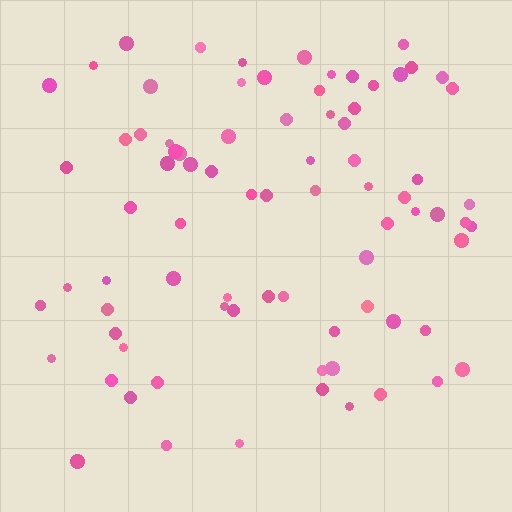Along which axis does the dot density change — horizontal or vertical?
Vertical.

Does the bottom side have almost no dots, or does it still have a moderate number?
Still a moderate number, just noticeably fewer than the top.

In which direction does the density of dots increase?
From bottom to top, with the top side densest.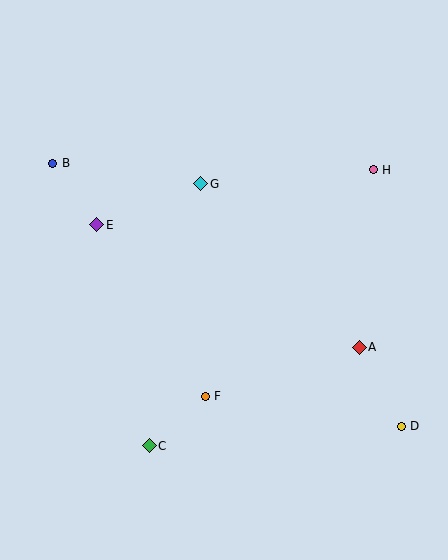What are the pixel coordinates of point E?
Point E is at (97, 225).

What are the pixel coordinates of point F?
Point F is at (205, 396).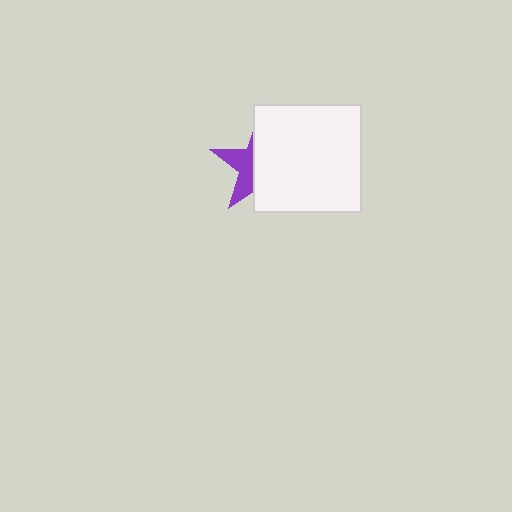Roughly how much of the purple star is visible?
A small part of it is visible (roughly 37%).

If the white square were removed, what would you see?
You would see the complete purple star.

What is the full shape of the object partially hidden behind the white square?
The partially hidden object is a purple star.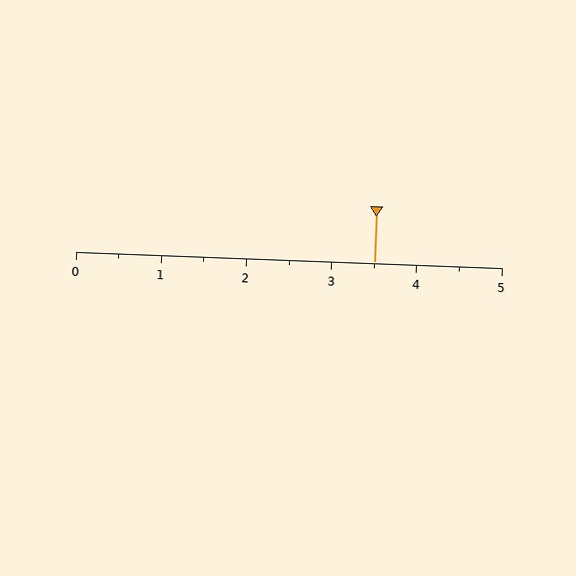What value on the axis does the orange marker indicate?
The marker indicates approximately 3.5.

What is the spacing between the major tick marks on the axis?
The major ticks are spaced 1 apart.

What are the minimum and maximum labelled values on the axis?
The axis runs from 0 to 5.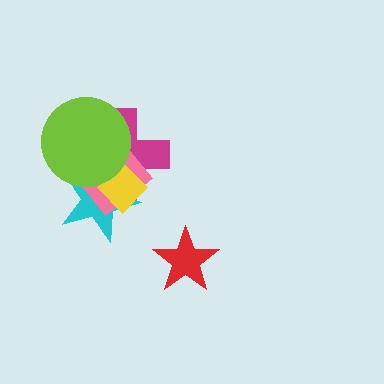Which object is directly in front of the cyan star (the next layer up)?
The pink diamond is directly in front of the cyan star.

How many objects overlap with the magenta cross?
4 objects overlap with the magenta cross.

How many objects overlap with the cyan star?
4 objects overlap with the cyan star.